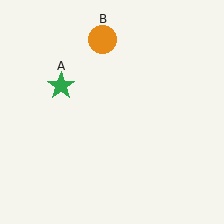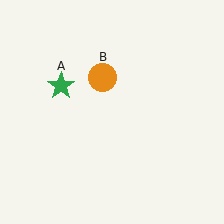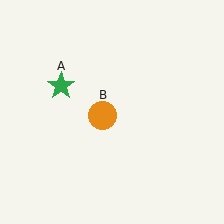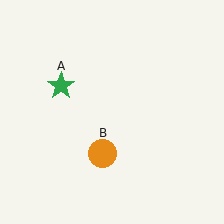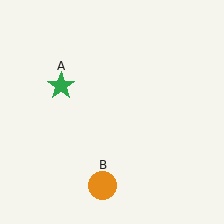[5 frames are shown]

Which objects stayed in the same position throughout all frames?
Green star (object A) remained stationary.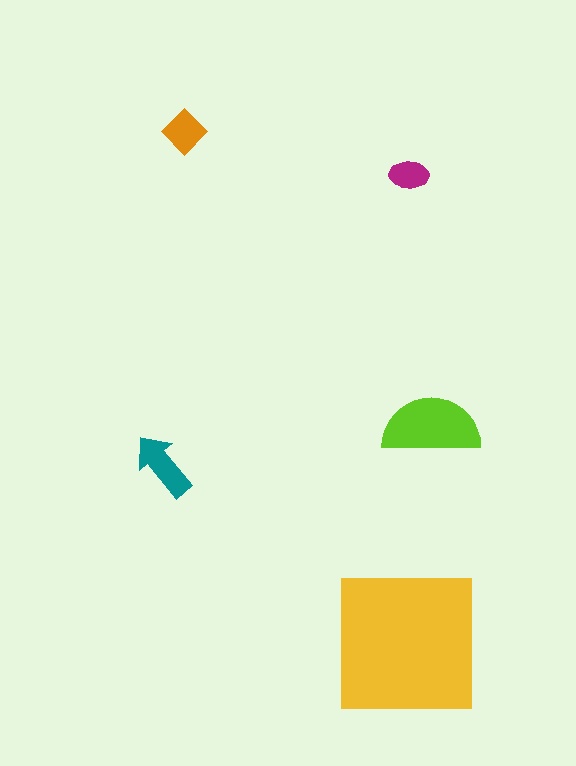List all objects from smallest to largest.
The magenta ellipse, the orange diamond, the teal arrow, the lime semicircle, the yellow square.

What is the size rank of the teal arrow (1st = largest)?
3rd.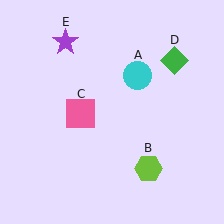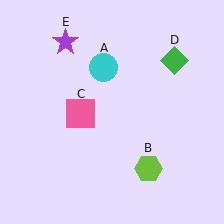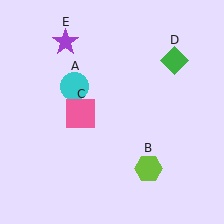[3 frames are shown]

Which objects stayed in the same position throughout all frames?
Lime hexagon (object B) and pink square (object C) and green diamond (object D) and purple star (object E) remained stationary.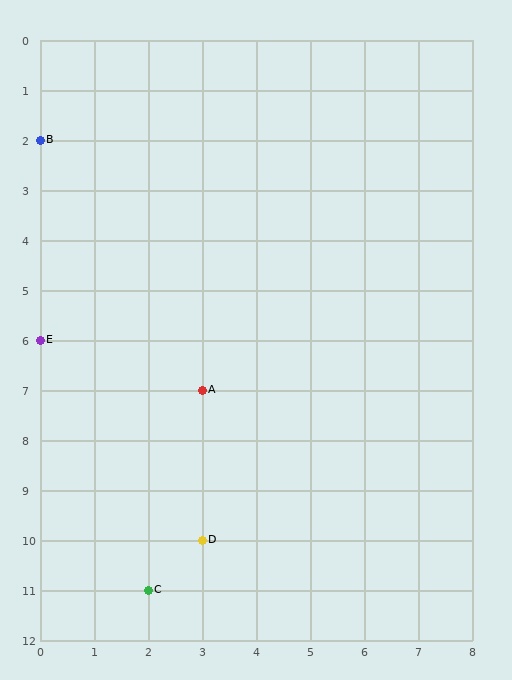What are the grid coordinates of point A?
Point A is at grid coordinates (3, 7).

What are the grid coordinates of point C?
Point C is at grid coordinates (2, 11).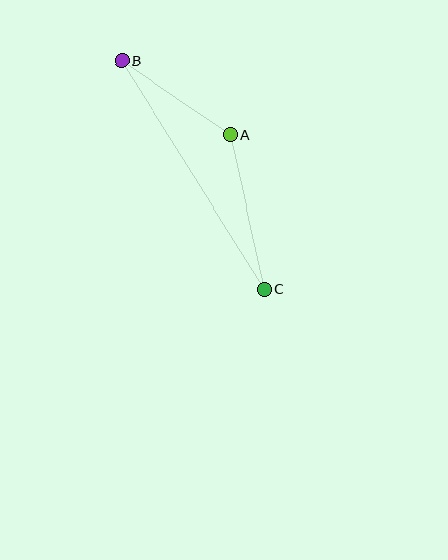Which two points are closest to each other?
Points A and B are closest to each other.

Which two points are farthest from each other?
Points B and C are farthest from each other.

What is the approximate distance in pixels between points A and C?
The distance between A and C is approximately 158 pixels.